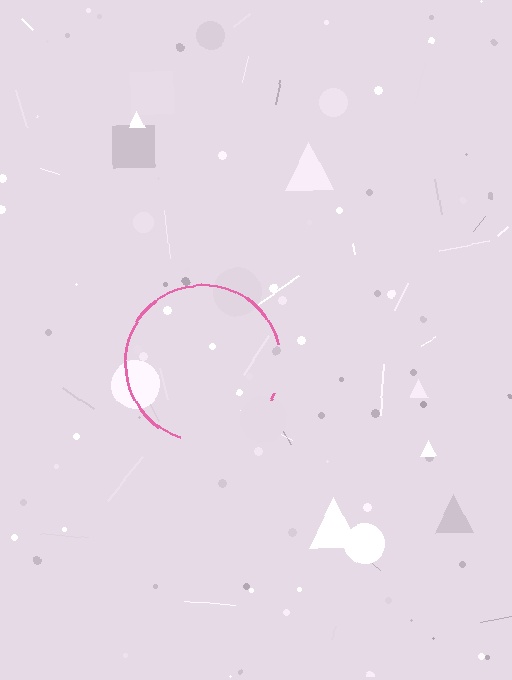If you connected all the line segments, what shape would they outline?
They would outline a circle.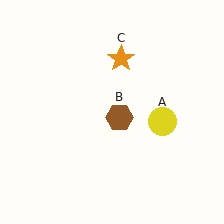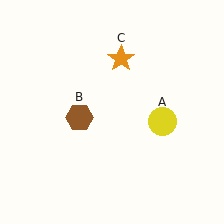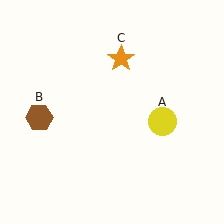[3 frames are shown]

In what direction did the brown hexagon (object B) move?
The brown hexagon (object B) moved left.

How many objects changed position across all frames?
1 object changed position: brown hexagon (object B).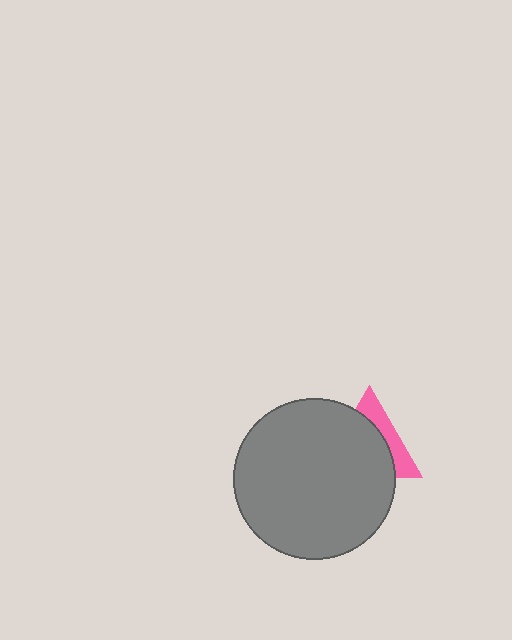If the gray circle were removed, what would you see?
You would see the complete pink triangle.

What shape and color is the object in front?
The object in front is a gray circle.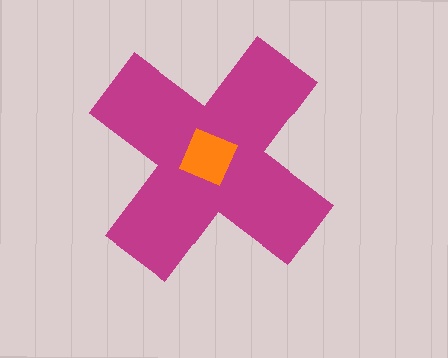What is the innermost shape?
The orange diamond.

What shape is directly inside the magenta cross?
The orange diamond.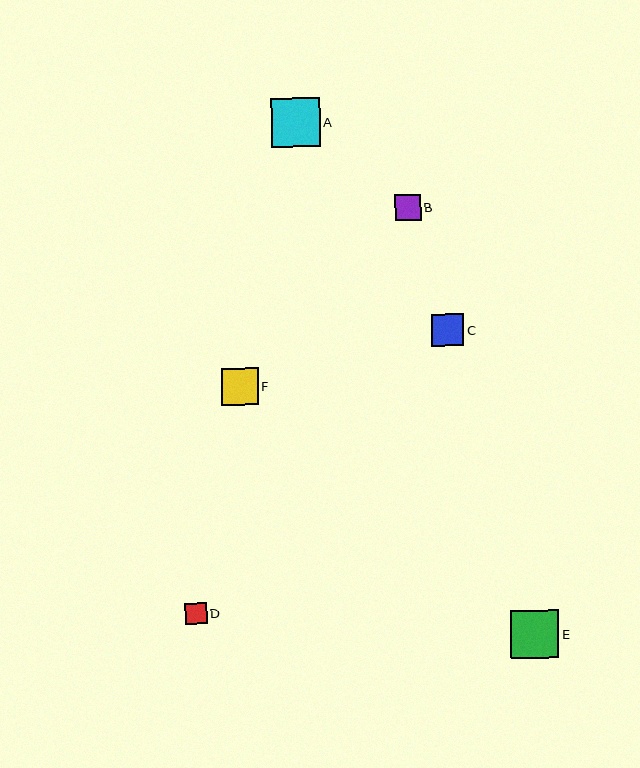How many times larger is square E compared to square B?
Square E is approximately 1.9 times the size of square B.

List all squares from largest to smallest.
From largest to smallest: A, E, F, C, B, D.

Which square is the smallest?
Square D is the smallest with a size of approximately 21 pixels.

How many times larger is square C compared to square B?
Square C is approximately 1.3 times the size of square B.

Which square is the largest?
Square A is the largest with a size of approximately 49 pixels.